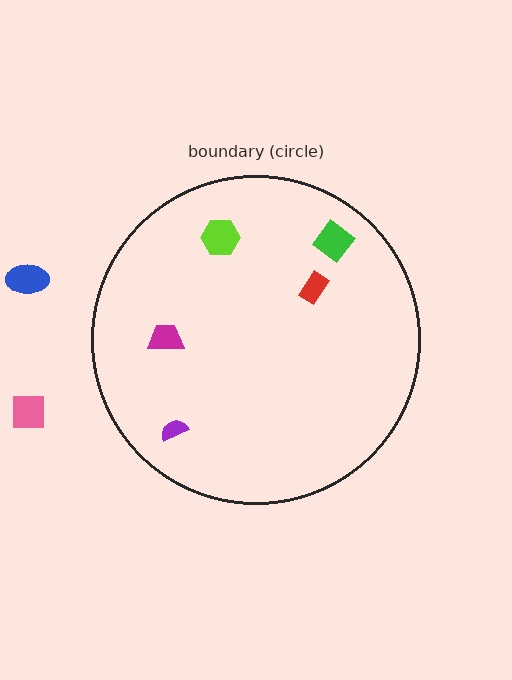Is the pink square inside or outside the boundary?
Outside.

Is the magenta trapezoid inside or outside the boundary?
Inside.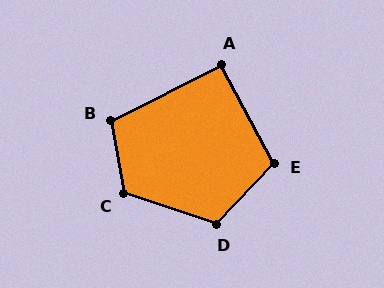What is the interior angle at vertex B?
Approximately 107 degrees (obtuse).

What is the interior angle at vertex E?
Approximately 109 degrees (obtuse).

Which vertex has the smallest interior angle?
A, at approximately 92 degrees.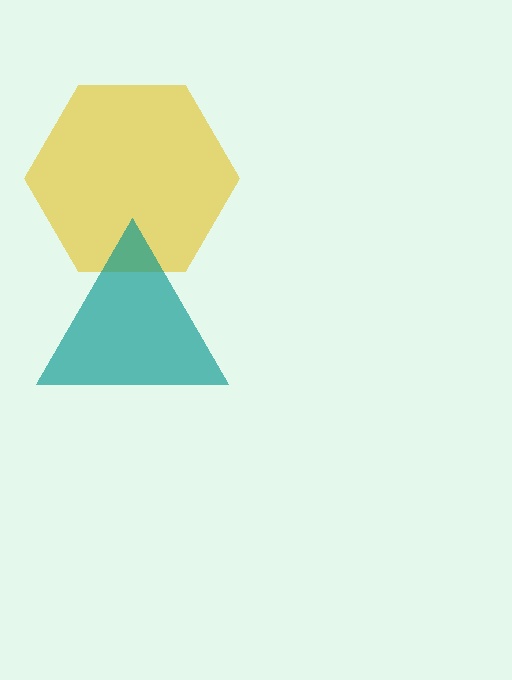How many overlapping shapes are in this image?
There are 2 overlapping shapes in the image.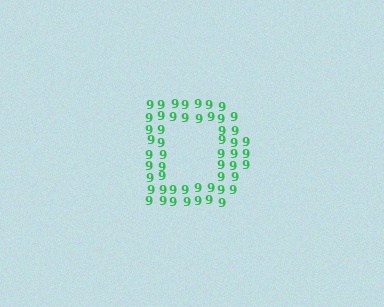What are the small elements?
The small elements are digit 9's.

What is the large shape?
The large shape is the letter D.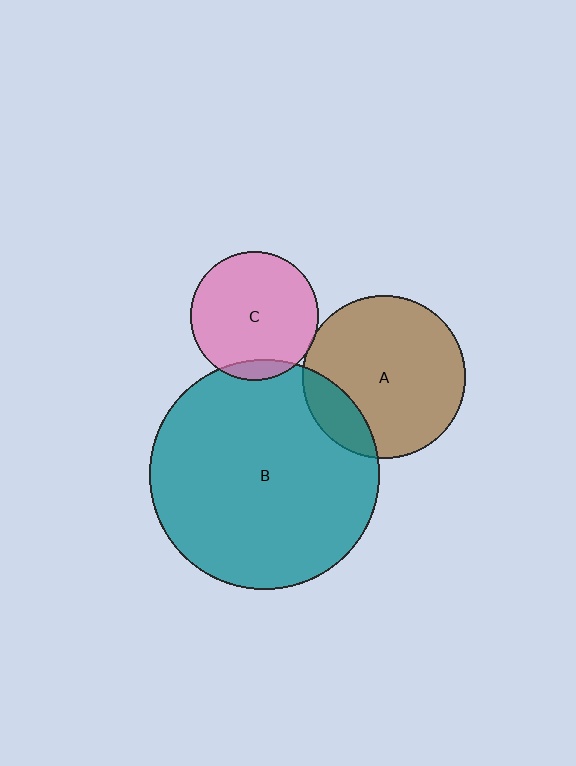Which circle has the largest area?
Circle B (teal).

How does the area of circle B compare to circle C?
Approximately 3.2 times.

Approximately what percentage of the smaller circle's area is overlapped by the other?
Approximately 15%.